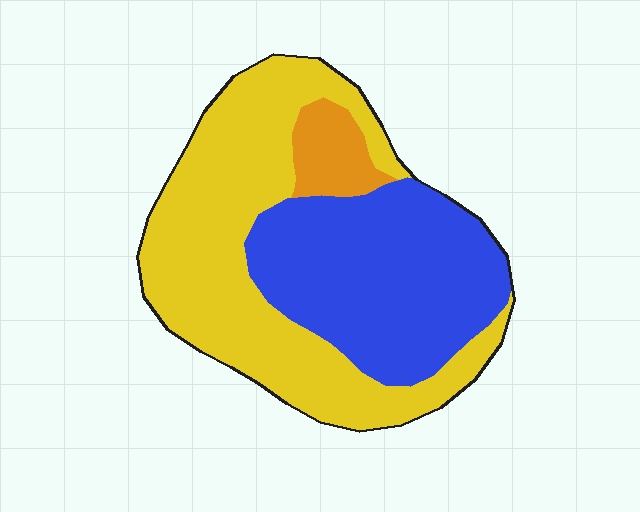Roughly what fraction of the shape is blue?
Blue covers around 40% of the shape.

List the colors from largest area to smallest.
From largest to smallest: yellow, blue, orange.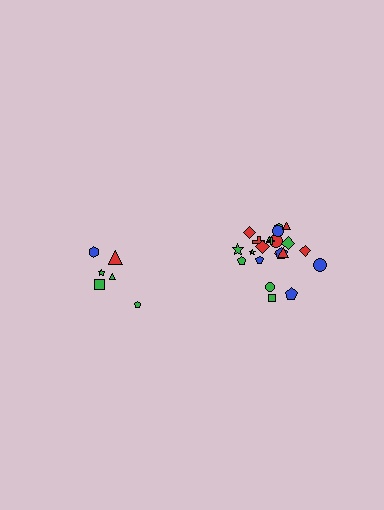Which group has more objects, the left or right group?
The right group.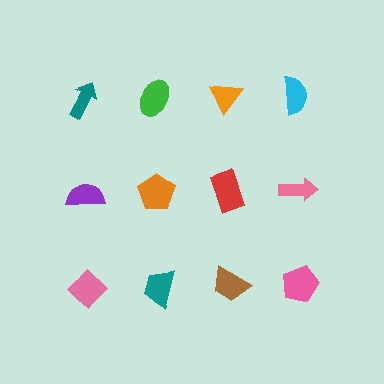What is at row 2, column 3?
A red rectangle.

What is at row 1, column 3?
An orange triangle.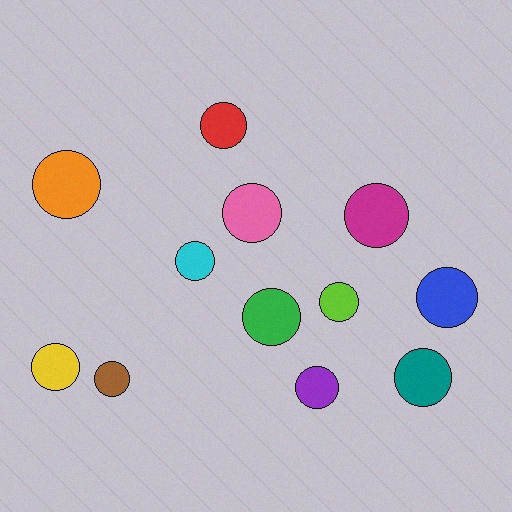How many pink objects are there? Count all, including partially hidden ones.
There is 1 pink object.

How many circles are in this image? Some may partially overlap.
There are 12 circles.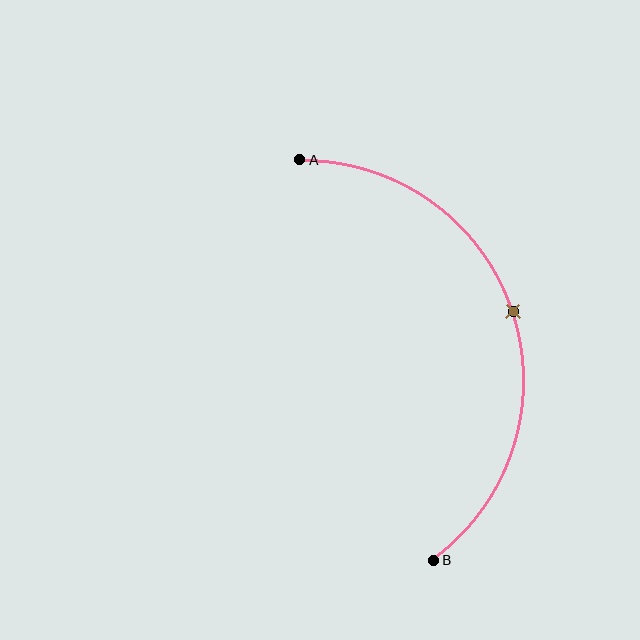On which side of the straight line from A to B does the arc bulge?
The arc bulges to the right of the straight line connecting A and B.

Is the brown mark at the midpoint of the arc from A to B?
Yes. The brown mark lies on the arc at equal arc-length from both A and B — it is the arc midpoint.